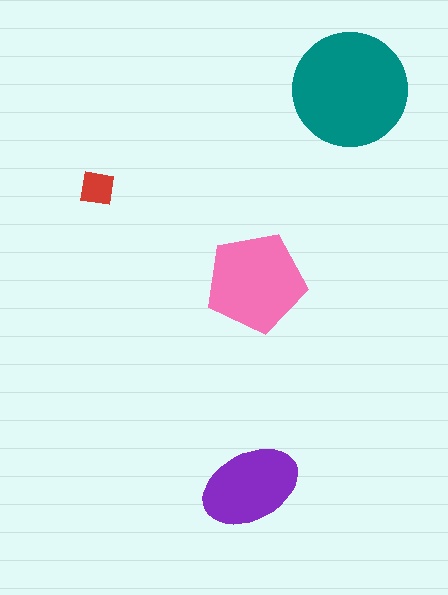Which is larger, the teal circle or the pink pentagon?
The teal circle.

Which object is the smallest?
The red square.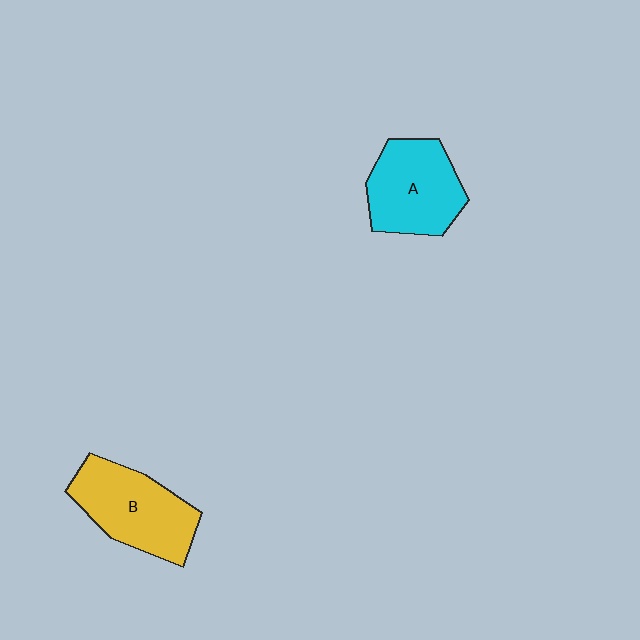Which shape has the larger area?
Shape B (yellow).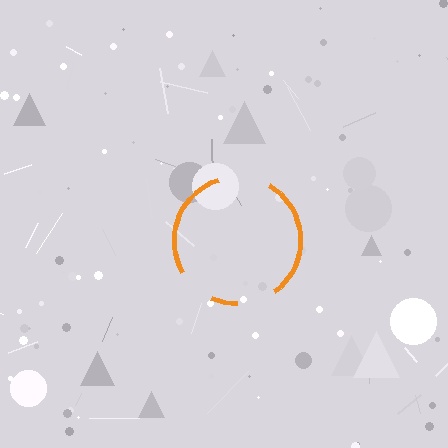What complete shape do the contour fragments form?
The contour fragments form a circle.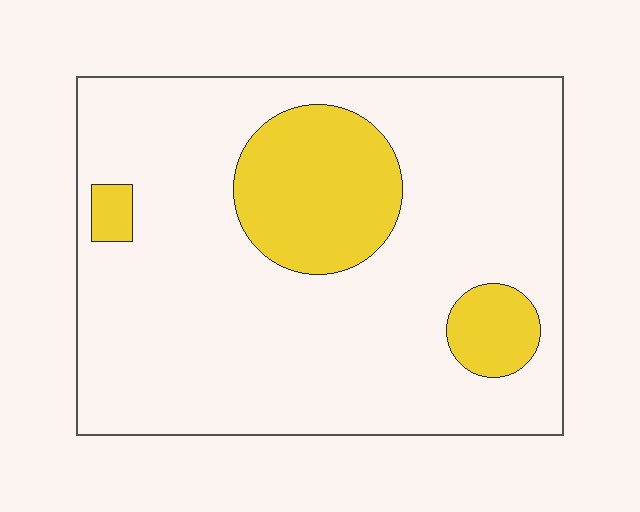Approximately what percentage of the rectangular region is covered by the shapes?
Approximately 20%.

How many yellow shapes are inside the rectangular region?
3.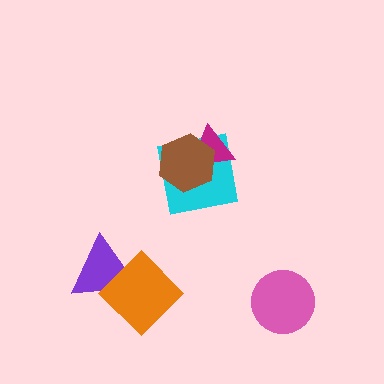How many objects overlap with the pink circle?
0 objects overlap with the pink circle.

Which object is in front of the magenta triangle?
The brown hexagon is in front of the magenta triangle.